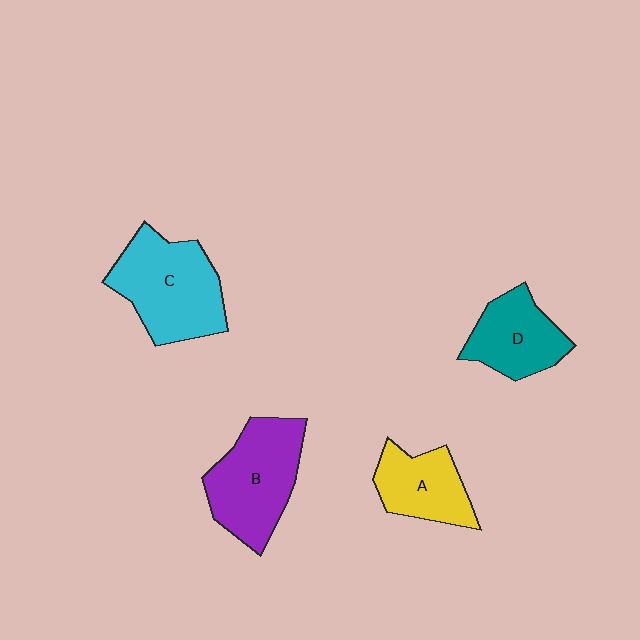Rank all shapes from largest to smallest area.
From largest to smallest: C (cyan), B (purple), D (teal), A (yellow).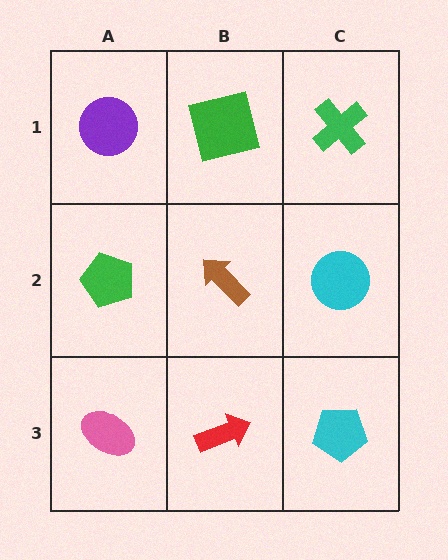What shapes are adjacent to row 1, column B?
A brown arrow (row 2, column B), a purple circle (row 1, column A), a green cross (row 1, column C).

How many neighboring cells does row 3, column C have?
2.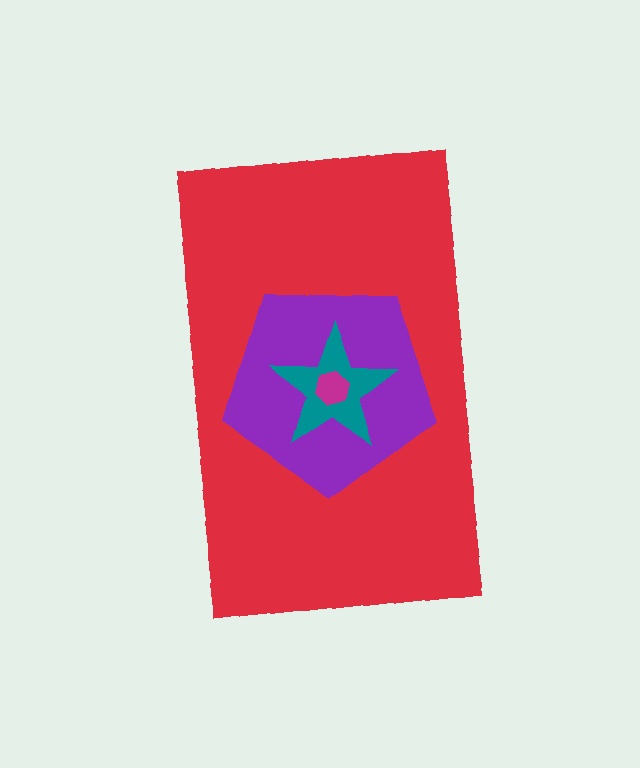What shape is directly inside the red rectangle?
The purple pentagon.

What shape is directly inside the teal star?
The magenta hexagon.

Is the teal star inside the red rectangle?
Yes.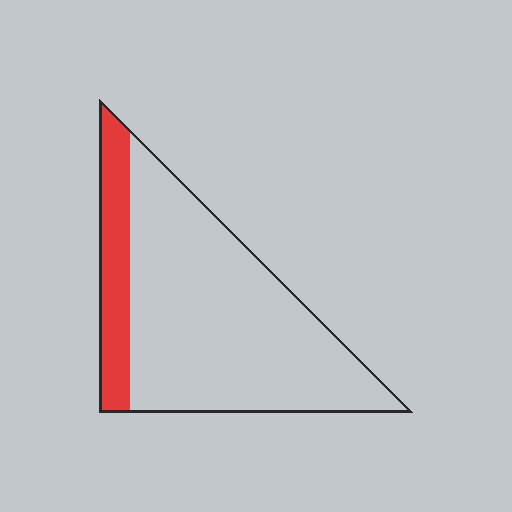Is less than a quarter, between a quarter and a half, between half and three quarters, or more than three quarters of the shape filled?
Less than a quarter.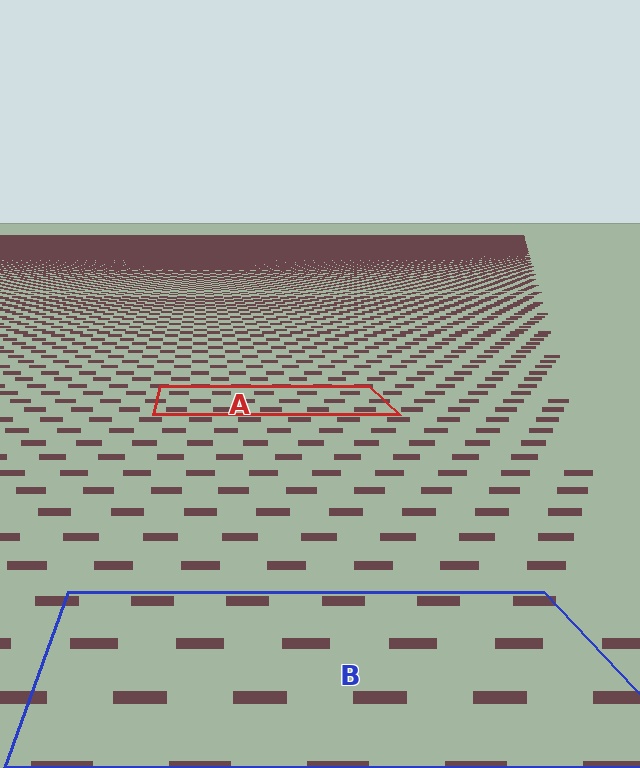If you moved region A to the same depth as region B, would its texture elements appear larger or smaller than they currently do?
They would appear larger. At a closer depth, the same texture elements are projected at a bigger on-screen size.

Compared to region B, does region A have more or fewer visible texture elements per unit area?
Region A has more texture elements per unit area — they are packed more densely because it is farther away.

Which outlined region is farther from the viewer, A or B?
Region A is farther from the viewer — the texture elements inside it appear smaller and more densely packed.